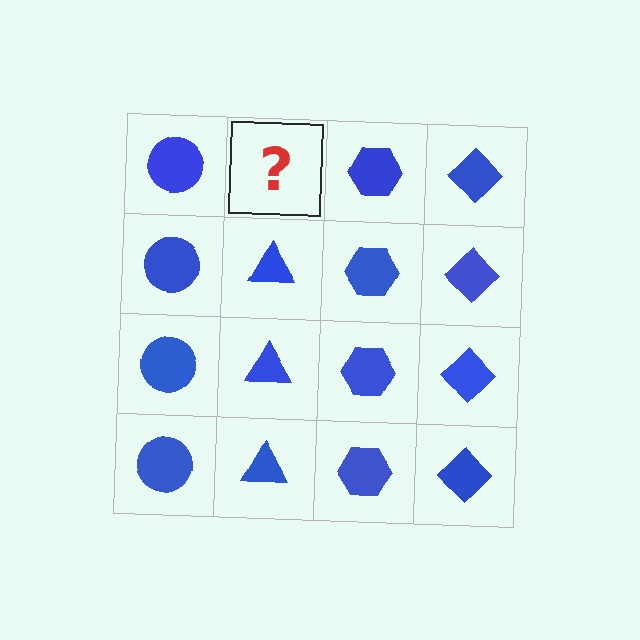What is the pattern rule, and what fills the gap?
The rule is that each column has a consistent shape. The gap should be filled with a blue triangle.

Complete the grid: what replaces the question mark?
The question mark should be replaced with a blue triangle.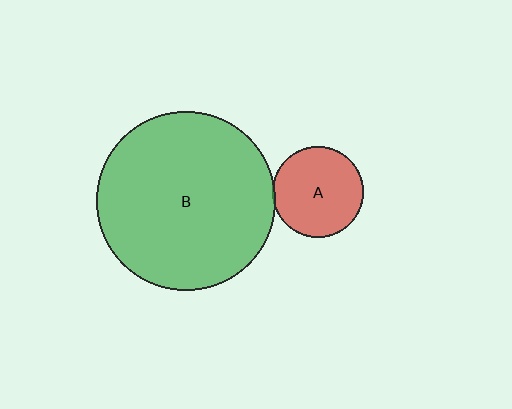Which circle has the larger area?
Circle B (green).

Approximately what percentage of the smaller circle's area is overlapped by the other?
Approximately 5%.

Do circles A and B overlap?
Yes.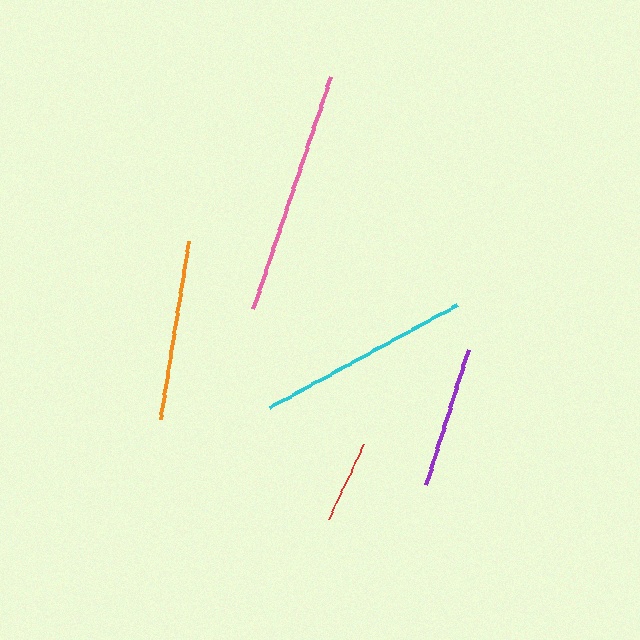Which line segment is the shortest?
The red line is the shortest at approximately 83 pixels.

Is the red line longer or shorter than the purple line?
The purple line is longer than the red line.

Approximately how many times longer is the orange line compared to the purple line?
The orange line is approximately 1.3 times the length of the purple line.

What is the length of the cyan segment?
The cyan segment is approximately 213 pixels long.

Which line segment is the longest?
The pink line is the longest at approximately 246 pixels.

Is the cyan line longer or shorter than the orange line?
The cyan line is longer than the orange line.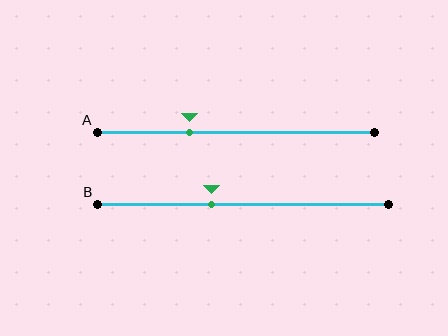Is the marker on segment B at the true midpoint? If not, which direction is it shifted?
No, the marker on segment B is shifted to the left by about 11% of the segment length.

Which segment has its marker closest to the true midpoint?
Segment B has its marker closest to the true midpoint.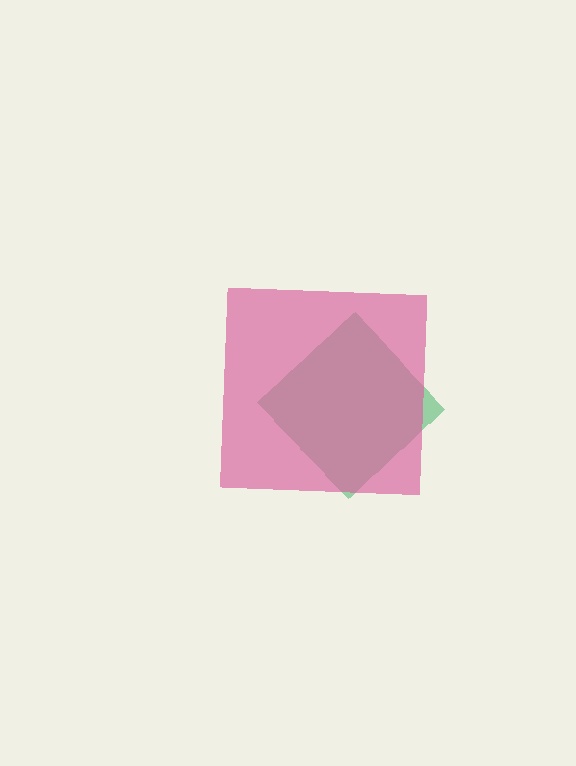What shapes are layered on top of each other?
The layered shapes are: a green diamond, a pink square.